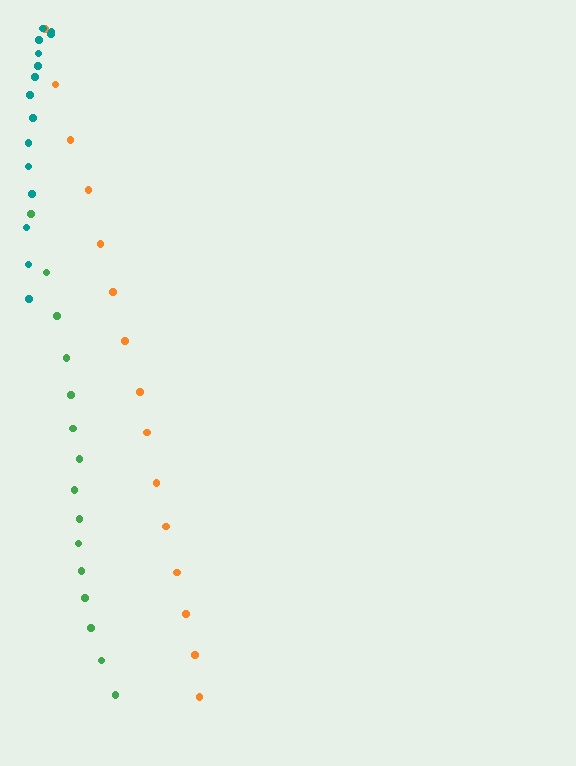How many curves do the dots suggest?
There are 3 distinct paths.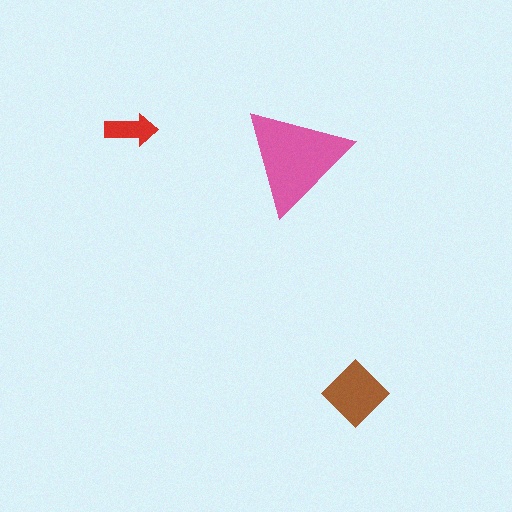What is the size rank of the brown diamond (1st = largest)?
2nd.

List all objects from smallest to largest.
The red arrow, the brown diamond, the pink triangle.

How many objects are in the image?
There are 3 objects in the image.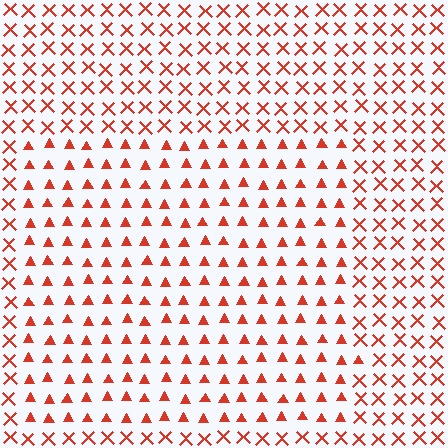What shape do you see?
I see a rectangle.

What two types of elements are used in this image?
The image uses triangles inside the rectangle region and X marks outside it.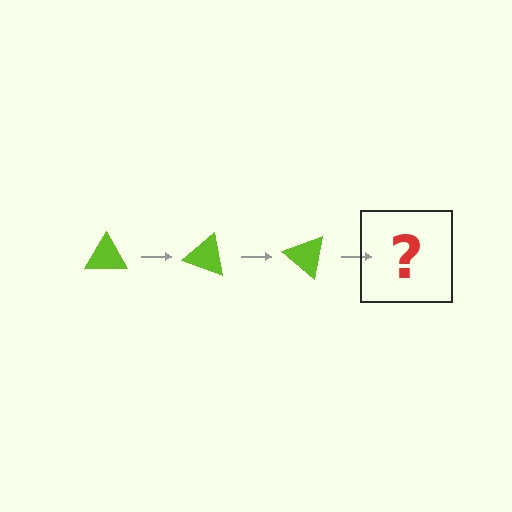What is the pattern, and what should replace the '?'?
The pattern is that the triangle rotates 20 degrees each step. The '?' should be a lime triangle rotated 60 degrees.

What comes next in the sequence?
The next element should be a lime triangle rotated 60 degrees.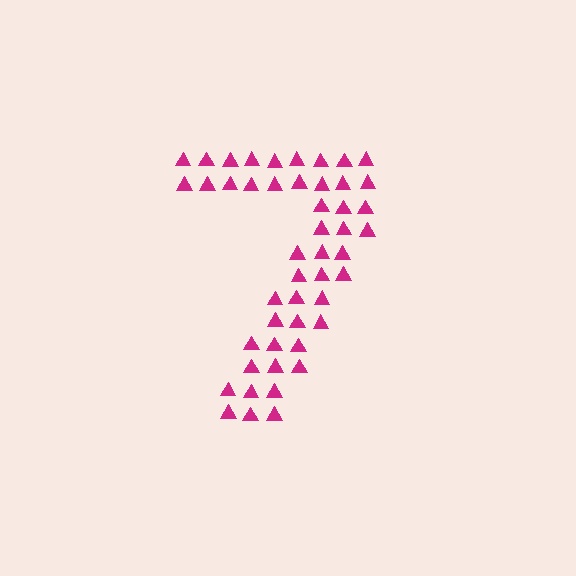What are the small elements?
The small elements are triangles.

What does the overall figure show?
The overall figure shows the digit 7.